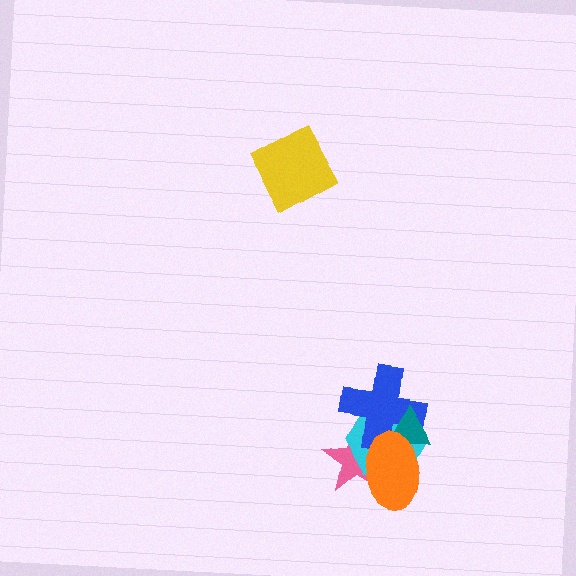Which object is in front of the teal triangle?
The orange ellipse is in front of the teal triangle.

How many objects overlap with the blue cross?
4 objects overlap with the blue cross.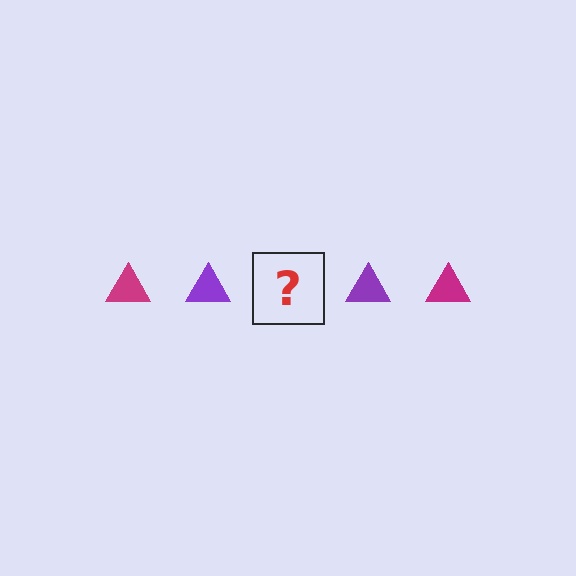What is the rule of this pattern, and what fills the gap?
The rule is that the pattern cycles through magenta, purple triangles. The gap should be filled with a magenta triangle.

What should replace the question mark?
The question mark should be replaced with a magenta triangle.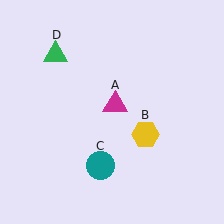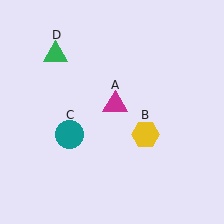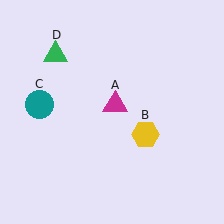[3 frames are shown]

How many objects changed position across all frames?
1 object changed position: teal circle (object C).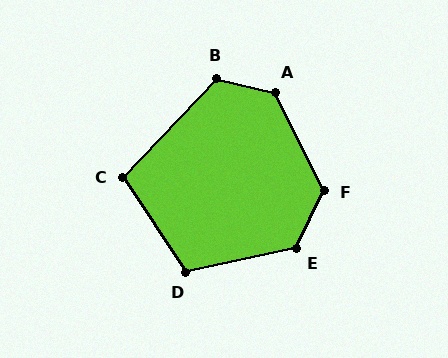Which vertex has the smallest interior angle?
C, at approximately 103 degrees.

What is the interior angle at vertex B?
Approximately 120 degrees (obtuse).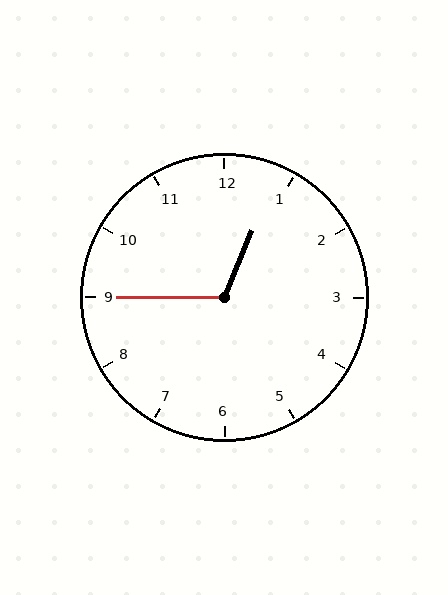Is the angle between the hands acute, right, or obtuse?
It is obtuse.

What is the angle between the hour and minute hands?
Approximately 112 degrees.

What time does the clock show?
12:45.